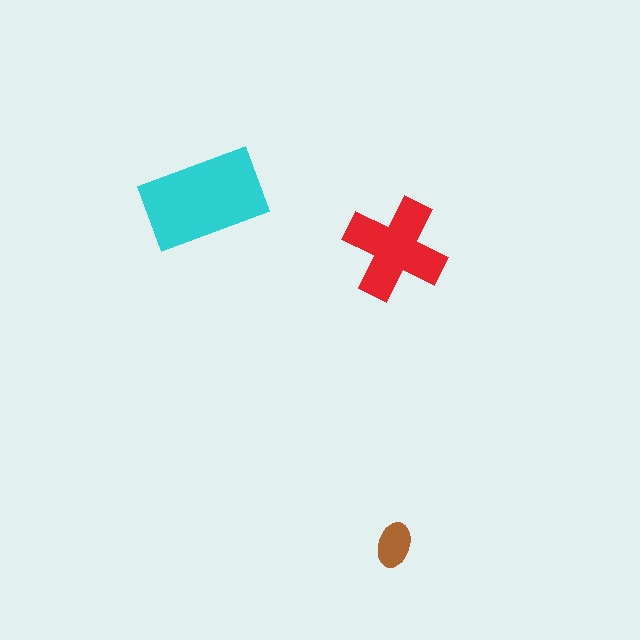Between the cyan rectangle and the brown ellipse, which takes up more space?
The cyan rectangle.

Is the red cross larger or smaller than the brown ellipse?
Larger.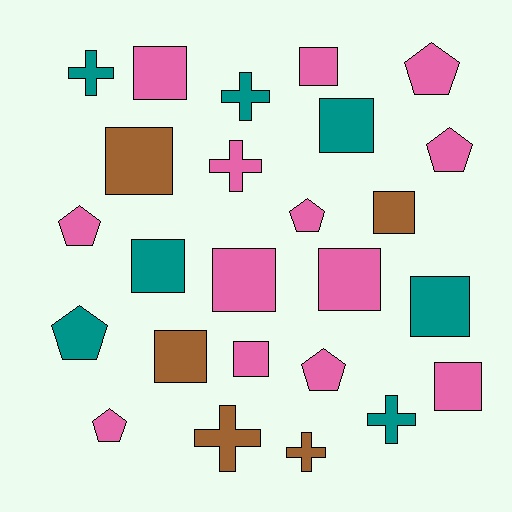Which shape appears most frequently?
Square, with 12 objects.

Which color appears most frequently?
Pink, with 13 objects.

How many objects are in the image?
There are 25 objects.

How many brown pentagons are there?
There are no brown pentagons.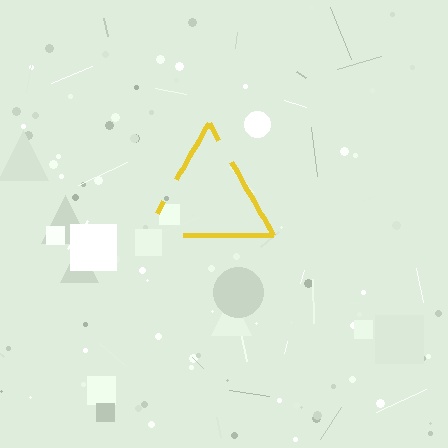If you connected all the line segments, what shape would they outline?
They would outline a triangle.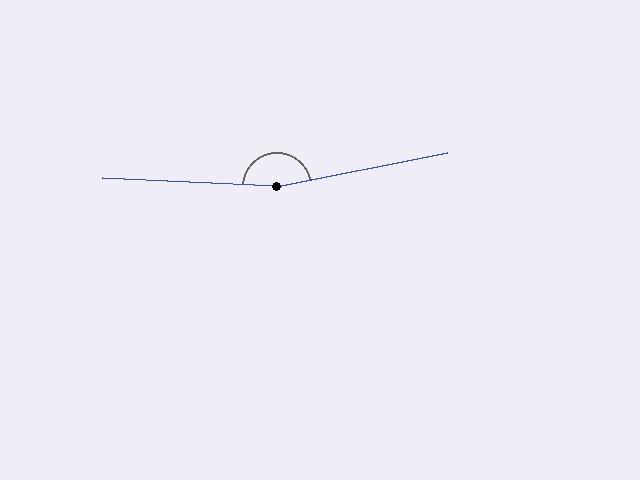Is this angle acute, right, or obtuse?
It is obtuse.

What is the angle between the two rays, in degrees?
Approximately 166 degrees.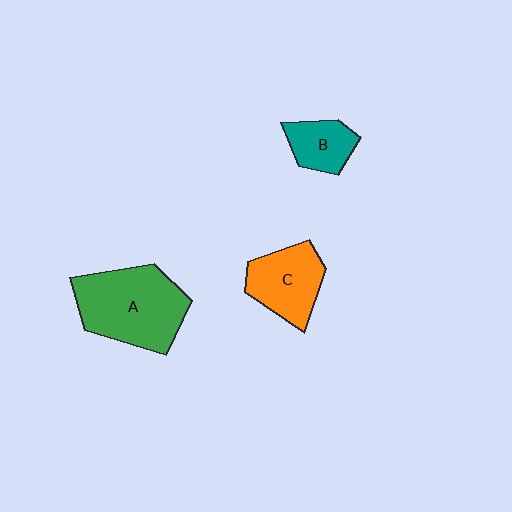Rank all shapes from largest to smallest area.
From largest to smallest: A (green), C (orange), B (teal).